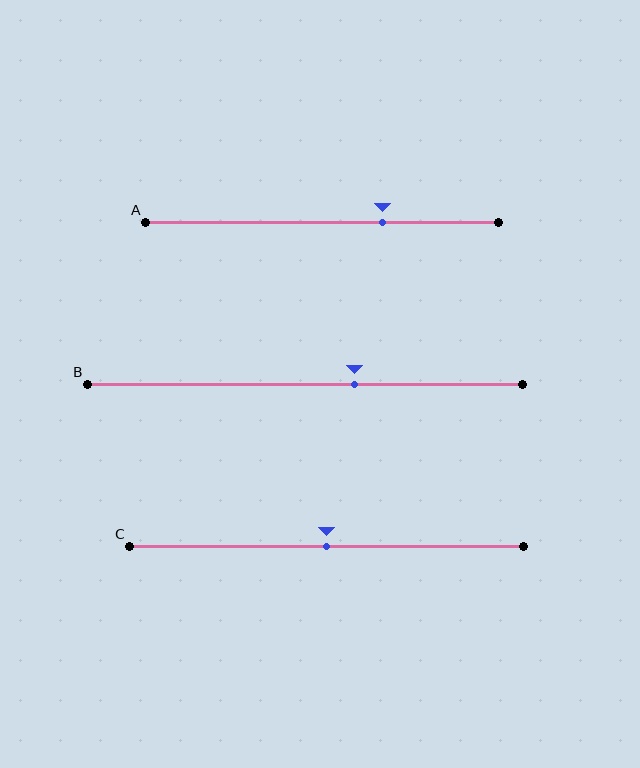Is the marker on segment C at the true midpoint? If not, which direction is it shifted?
Yes, the marker on segment C is at the true midpoint.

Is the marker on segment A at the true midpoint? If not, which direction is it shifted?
No, the marker on segment A is shifted to the right by about 17% of the segment length.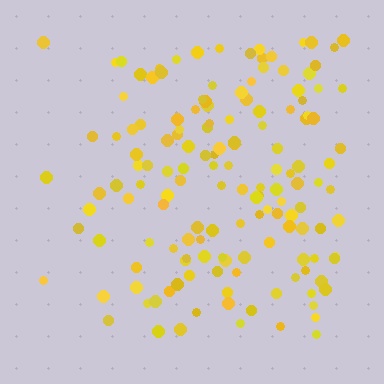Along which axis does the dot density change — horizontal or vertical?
Horizontal.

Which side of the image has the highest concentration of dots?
The right.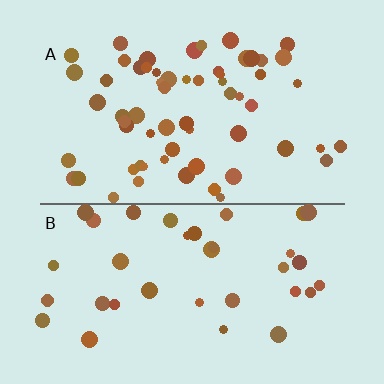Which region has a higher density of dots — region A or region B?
A (the top).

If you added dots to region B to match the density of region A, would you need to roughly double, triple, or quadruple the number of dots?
Approximately double.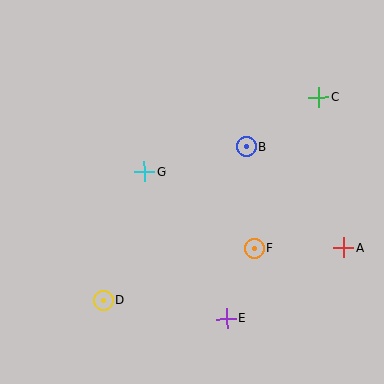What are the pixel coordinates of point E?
Point E is at (226, 319).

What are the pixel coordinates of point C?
Point C is at (319, 98).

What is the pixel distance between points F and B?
The distance between F and B is 102 pixels.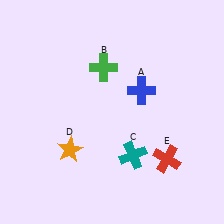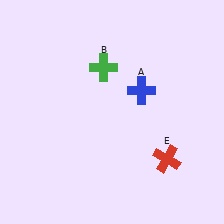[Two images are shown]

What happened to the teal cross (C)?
The teal cross (C) was removed in Image 2. It was in the bottom-right area of Image 1.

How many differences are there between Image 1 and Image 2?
There are 2 differences between the two images.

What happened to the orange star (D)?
The orange star (D) was removed in Image 2. It was in the bottom-left area of Image 1.